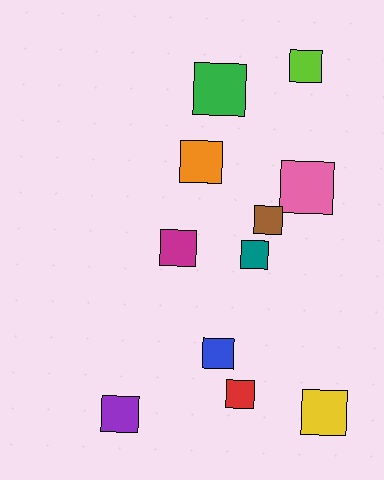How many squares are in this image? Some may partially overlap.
There are 11 squares.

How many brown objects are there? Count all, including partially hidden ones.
There is 1 brown object.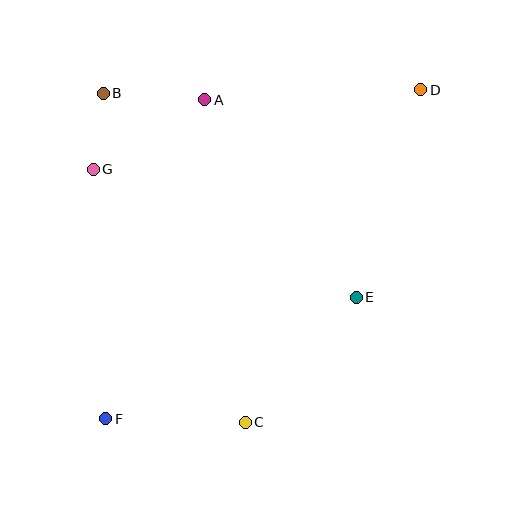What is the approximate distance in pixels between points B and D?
The distance between B and D is approximately 318 pixels.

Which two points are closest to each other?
Points B and G are closest to each other.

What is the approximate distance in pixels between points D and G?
The distance between D and G is approximately 337 pixels.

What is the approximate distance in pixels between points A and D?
The distance between A and D is approximately 216 pixels.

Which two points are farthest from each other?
Points D and F are farthest from each other.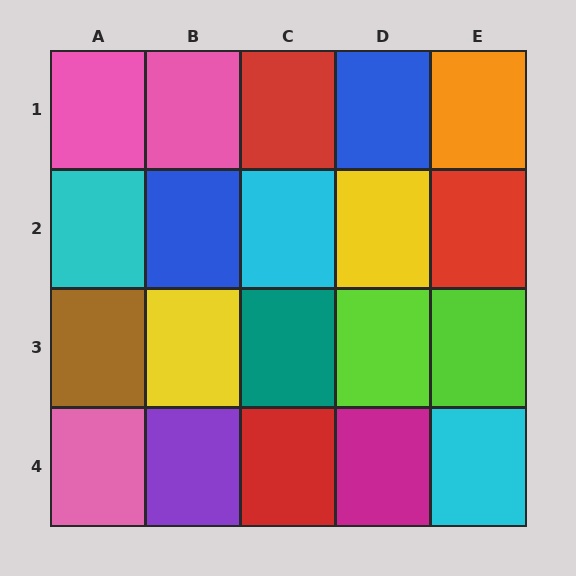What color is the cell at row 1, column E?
Orange.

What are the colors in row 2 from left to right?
Cyan, blue, cyan, yellow, red.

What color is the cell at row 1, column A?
Pink.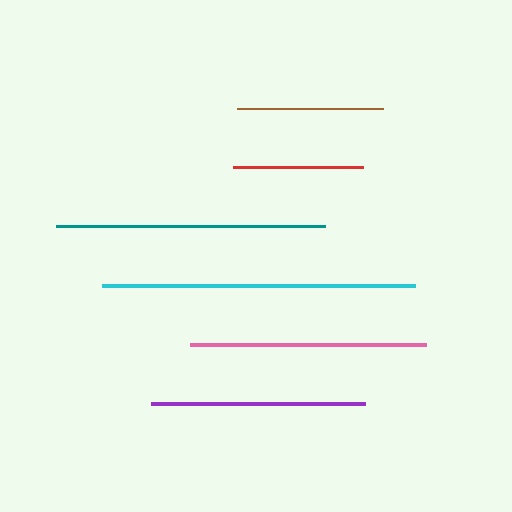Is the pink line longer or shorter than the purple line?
The pink line is longer than the purple line.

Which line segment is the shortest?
The red line is the shortest at approximately 130 pixels.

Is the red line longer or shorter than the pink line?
The pink line is longer than the red line.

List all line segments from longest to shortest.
From longest to shortest: cyan, teal, pink, purple, brown, red.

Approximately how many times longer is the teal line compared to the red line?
The teal line is approximately 2.1 times the length of the red line.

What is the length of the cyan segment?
The cyan segment is approximately 313 pixels long.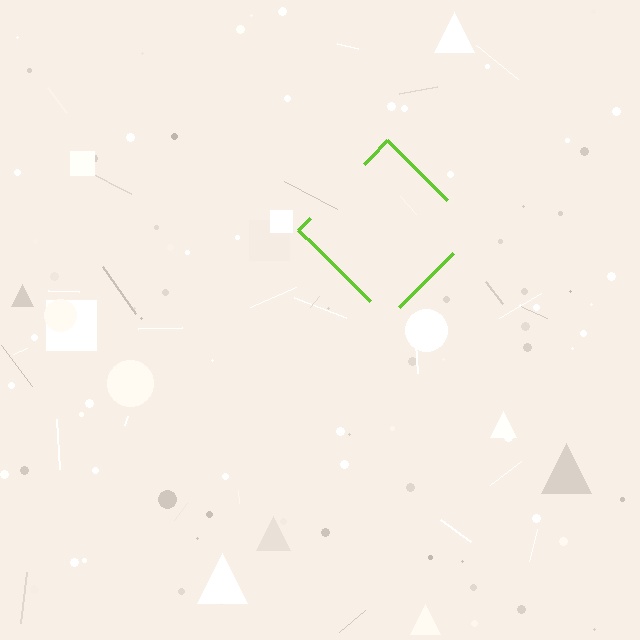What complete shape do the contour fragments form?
The contour fragments form a diamond.